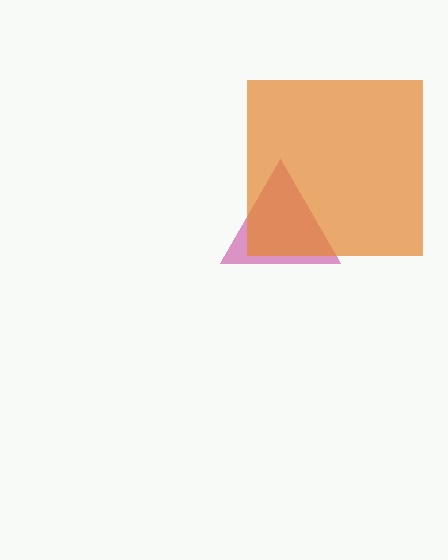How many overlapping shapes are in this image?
There are 2 overlapping shapes in the image.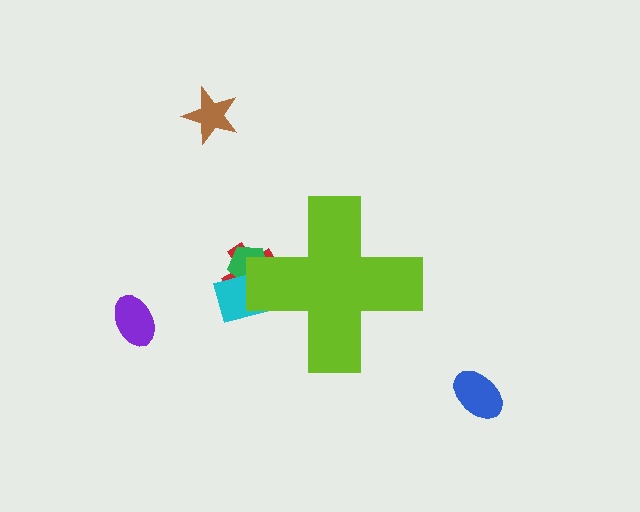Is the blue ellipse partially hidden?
No, the blue ellipse is fully visible.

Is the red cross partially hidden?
Yes, the red cross is partially hidden behind the lime cross.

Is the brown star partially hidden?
No, the brown star is fully visible.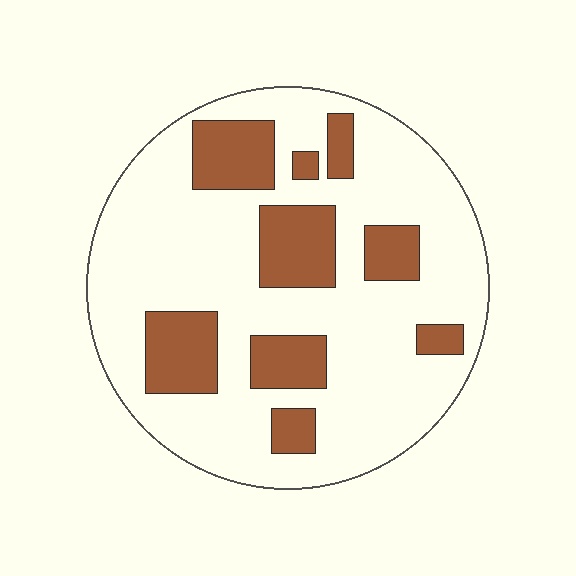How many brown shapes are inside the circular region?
9.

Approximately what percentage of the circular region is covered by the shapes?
Approximately 25%.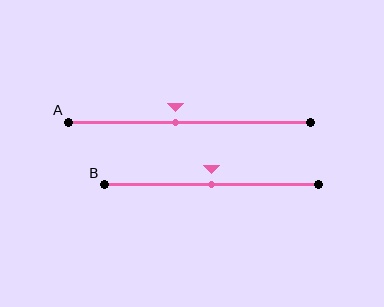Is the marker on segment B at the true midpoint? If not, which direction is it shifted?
Yes, the marker on segment B is at the true midpoint.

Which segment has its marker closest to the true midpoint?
Segment B has its marker closest to the true midpoint.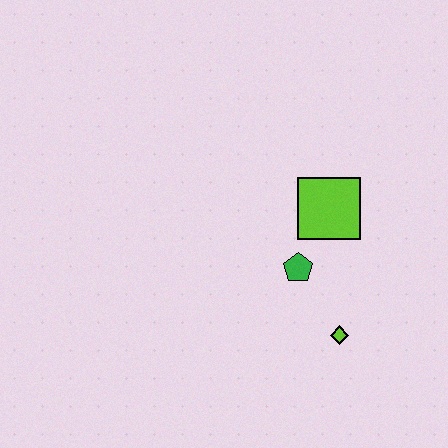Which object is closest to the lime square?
The green pentagon is closest to the lime square.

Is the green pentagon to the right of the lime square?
No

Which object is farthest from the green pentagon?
The lime diamond is farthest from the green pentagon.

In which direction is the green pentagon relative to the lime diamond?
The green pentagon is above the lime diamond.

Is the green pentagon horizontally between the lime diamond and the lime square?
No